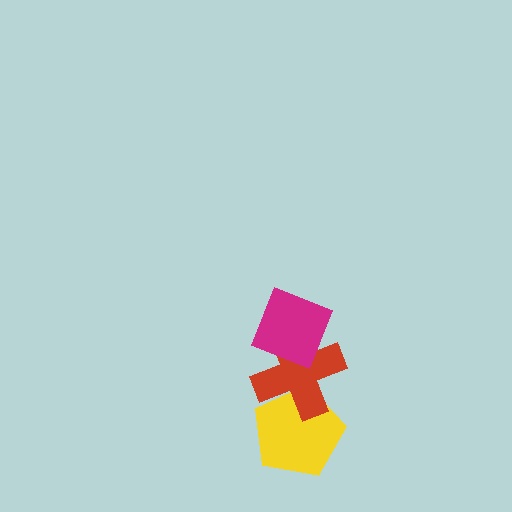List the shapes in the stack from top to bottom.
From top to bottom: the magenta diamond, the red cross, the yellow pentagon.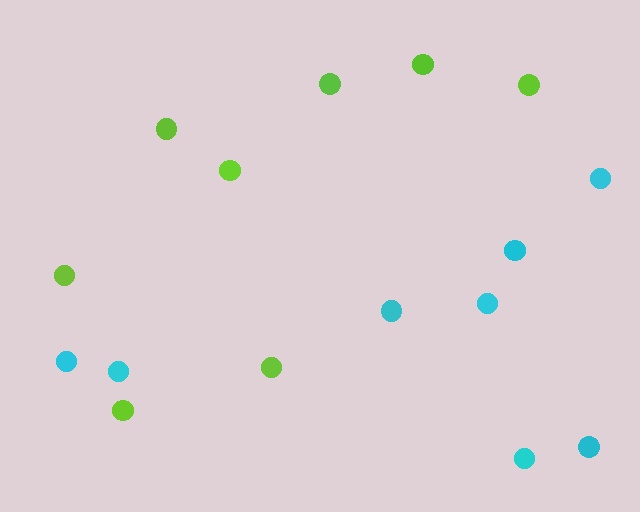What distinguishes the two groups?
There are 2 groups: one group of cyan circles (8) and one group of lime circles (8).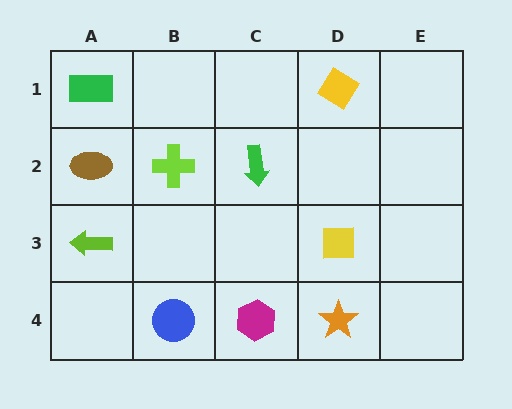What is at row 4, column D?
An orange star.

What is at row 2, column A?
A brown ellipse.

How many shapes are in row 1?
2 shapes.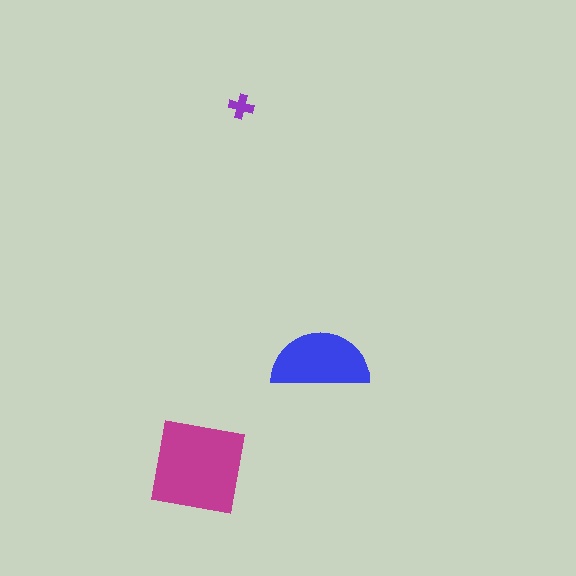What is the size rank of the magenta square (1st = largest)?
1st.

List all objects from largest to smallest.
The magenta square, the blue semicircle, the purple cross.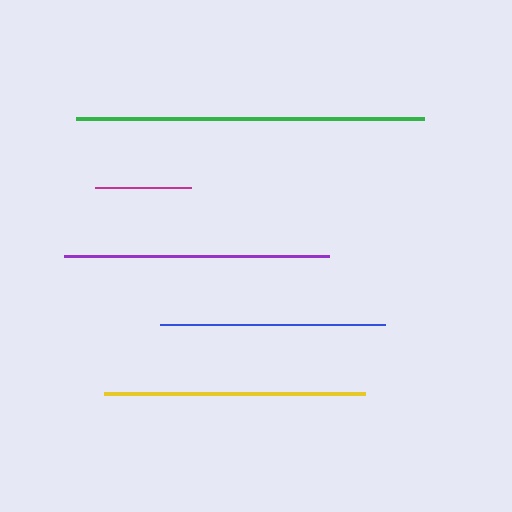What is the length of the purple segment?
The purple segment is approximately 265 pixels long.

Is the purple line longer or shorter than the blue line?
The purple line is longer than the blue line.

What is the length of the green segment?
The green segment is approximately 348 pixels long.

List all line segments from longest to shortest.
From longest to shortest: green, purple, yellow, blue, magenta.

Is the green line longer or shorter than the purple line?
The green line is longer than the purple line.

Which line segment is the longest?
The green line is the longest at approximately 348 pixels.